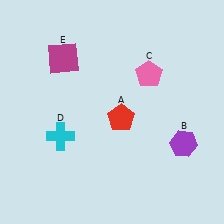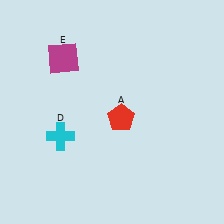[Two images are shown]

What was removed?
The pink pentagon (C), the purple hexagon (B) were removed in Image 2.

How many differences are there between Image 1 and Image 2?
There are 2 differences between the two images.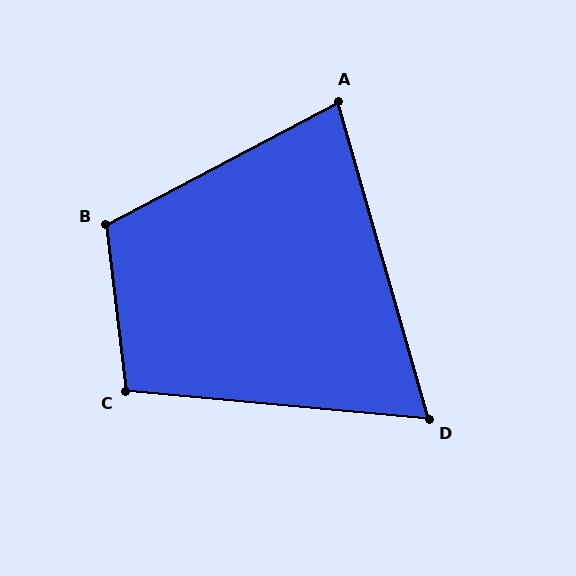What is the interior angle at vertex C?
Approximately 102 degrees (obtuse).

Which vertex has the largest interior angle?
B, at approximately 111 degrees.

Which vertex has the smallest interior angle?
D, at approximately 69 degrees.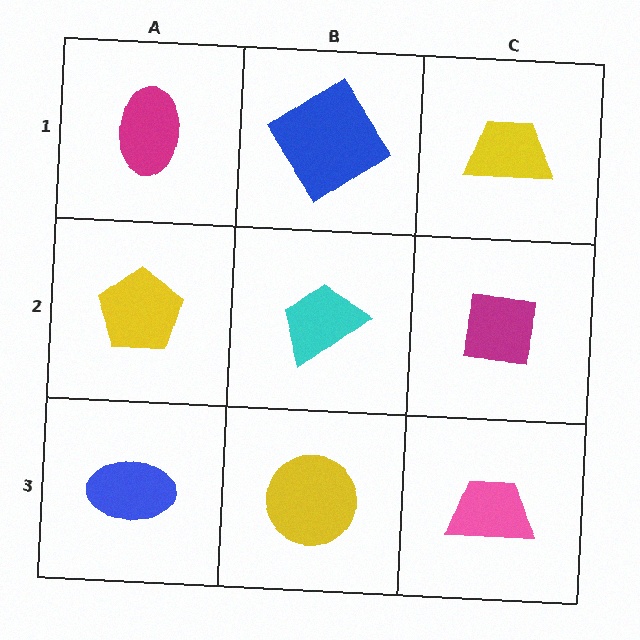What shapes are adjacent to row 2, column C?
A yellow trapezoid (row 1, column C), a pink trapezoid (row 3, column C), a cyan trapezoid (row 2, column B).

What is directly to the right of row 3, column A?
A yellow circle.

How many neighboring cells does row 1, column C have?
2.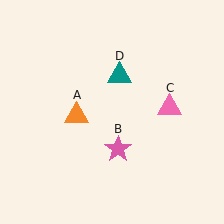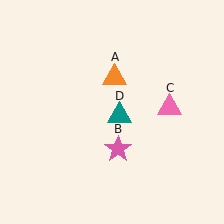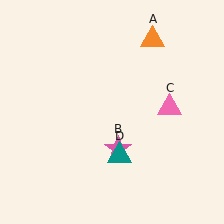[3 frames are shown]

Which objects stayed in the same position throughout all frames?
Pink star (object B) and pink triangle (object C) remained stationary.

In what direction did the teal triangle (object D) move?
The teal triangle (object D) moved down.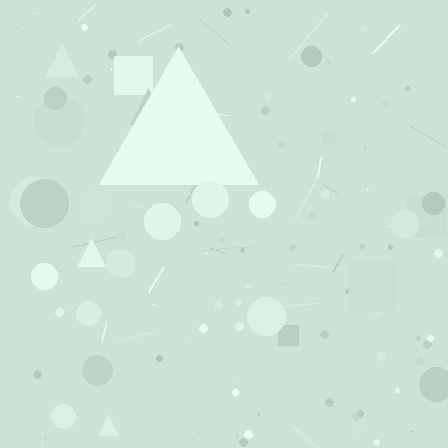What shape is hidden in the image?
A triangle is hidden in the image.